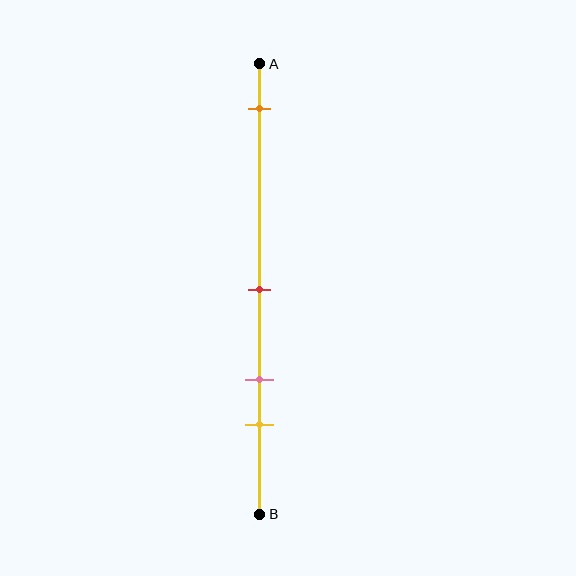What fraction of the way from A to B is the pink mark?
The pink mark is approximately 70% (0.7) of the way from A to B.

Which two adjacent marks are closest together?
The pink and yellow marks are the closest adjacent pair.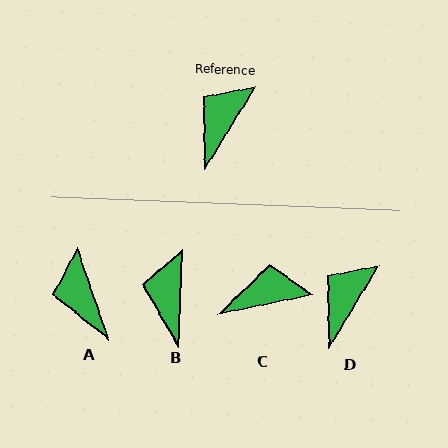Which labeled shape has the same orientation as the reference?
D.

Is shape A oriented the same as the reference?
No, it is off by about 50 degrees.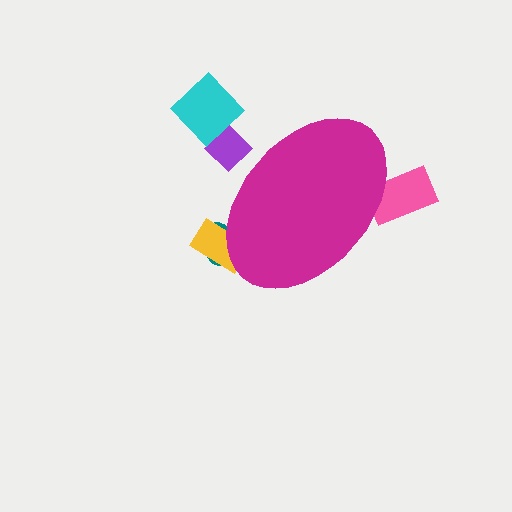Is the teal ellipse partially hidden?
Yes, the teal ellipse is partially hidden behind the magenta ellipse.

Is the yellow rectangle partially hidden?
Yes, the yellow rectangle is partially hidden behind the magenta ellipse.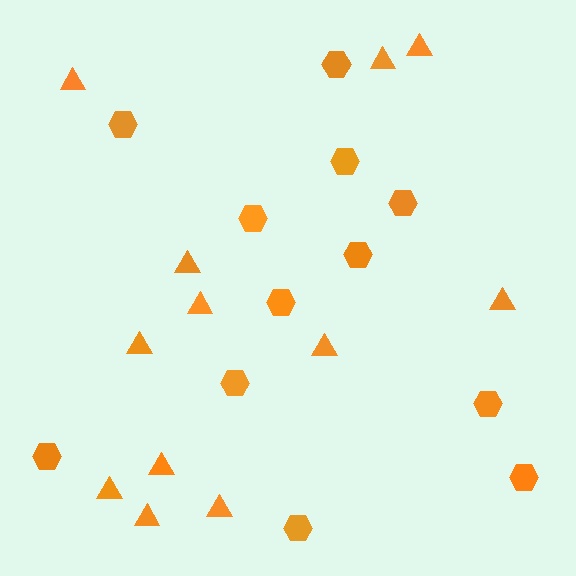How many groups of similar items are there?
There are 2 groups: one group of hexagons (12) and one group of triangles (12).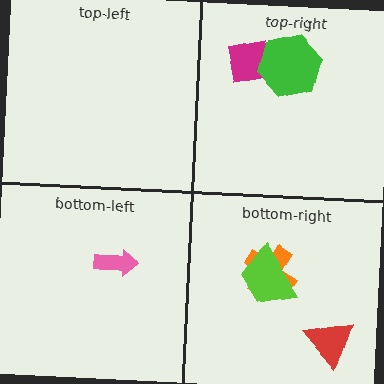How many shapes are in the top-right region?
2.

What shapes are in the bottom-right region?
The red triangle, the orange cross, the lime trapezoid.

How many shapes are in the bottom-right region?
3.